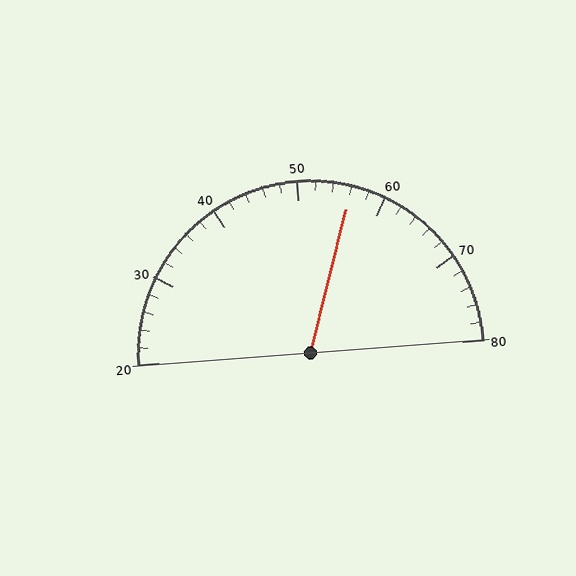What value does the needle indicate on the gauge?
The needle indicates approximately 56.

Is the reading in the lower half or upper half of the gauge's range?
The reading is in the upper half of the range (20 to 80).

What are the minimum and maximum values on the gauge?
The gauge ranges from 20 to 80.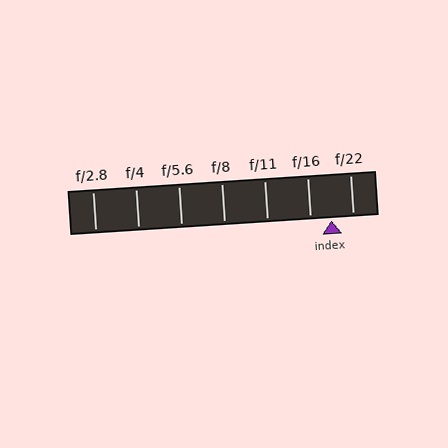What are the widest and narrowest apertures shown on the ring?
The widest aperture shown is f/2.8 and the narrowest is f/22.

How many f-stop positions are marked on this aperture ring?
There are 7 f-stop positions marked.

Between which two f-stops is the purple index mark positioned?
The index mark is between f/16 and f/22.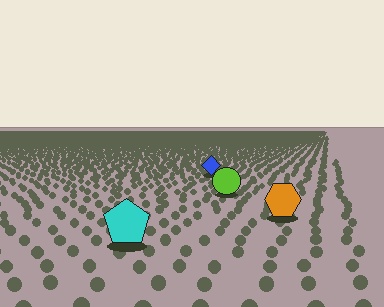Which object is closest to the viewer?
The cyan pentagon is closest. The texture marks near it are larger and more spread out.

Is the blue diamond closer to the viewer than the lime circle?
No. The lime circle is closer — you can tell from the texture gradient: the ground texture is coarser near it.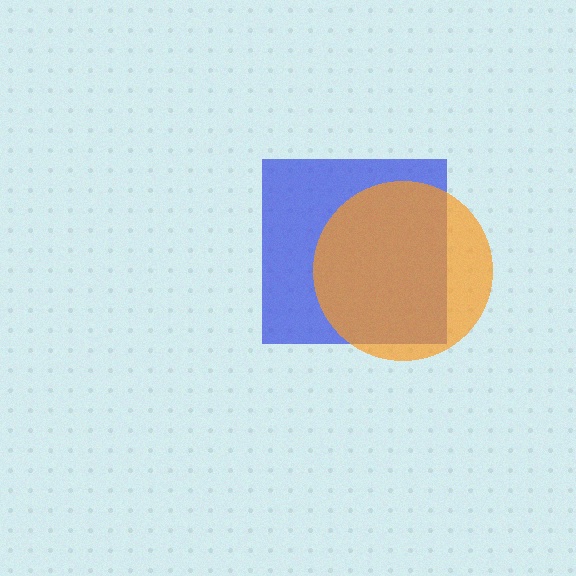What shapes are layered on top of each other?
The layered shapes are: a blue square, an orange circle.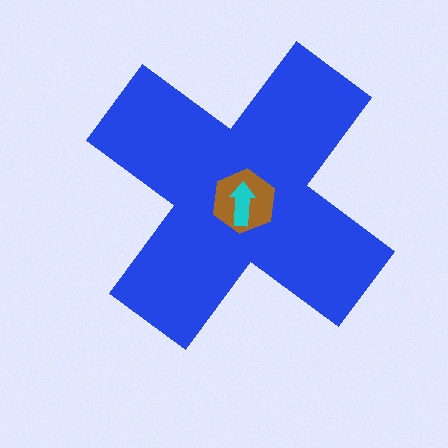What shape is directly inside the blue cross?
The brown hexagon.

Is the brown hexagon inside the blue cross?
Yes.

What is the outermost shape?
The blue cross.